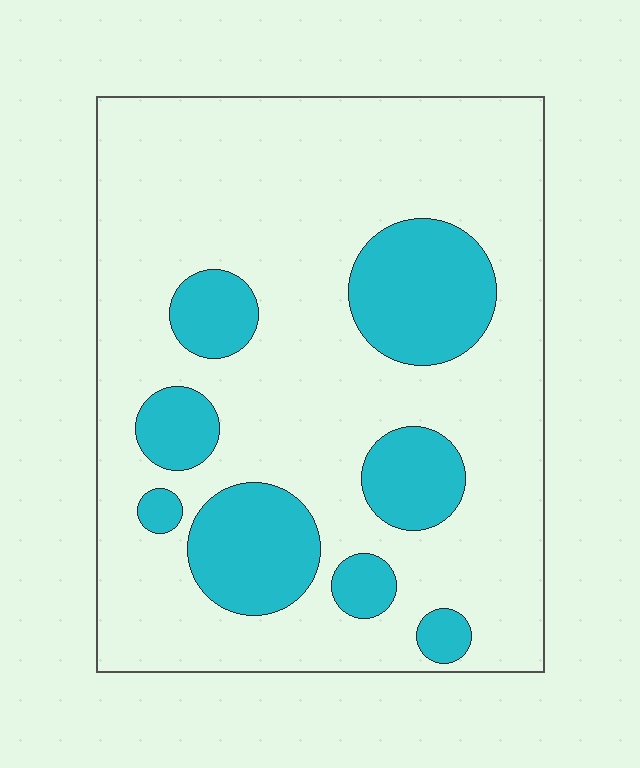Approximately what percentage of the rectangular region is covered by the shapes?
Approximately 25%.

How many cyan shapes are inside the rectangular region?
8.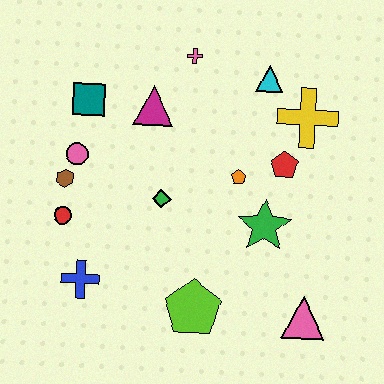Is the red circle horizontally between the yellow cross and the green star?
No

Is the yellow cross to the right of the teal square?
Yes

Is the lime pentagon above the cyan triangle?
No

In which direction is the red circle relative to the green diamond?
The red circle is to the left of the green diamond.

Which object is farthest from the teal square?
The pink triangle is farthest from the teal square.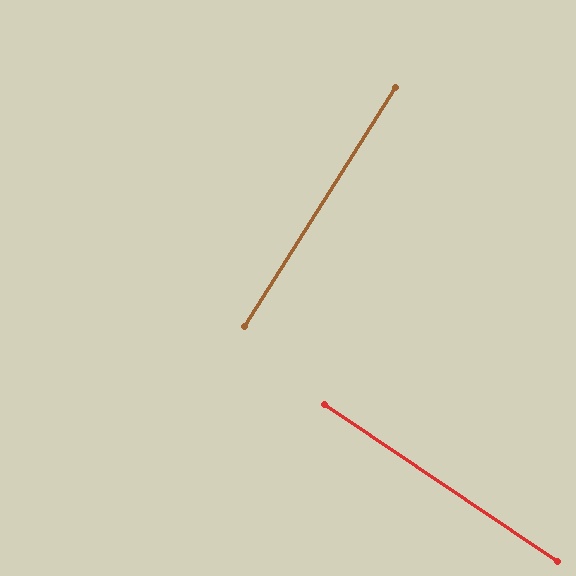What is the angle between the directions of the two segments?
Approximately 88 degrees.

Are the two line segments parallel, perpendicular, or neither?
Perpendicular — they meet at approximately 88°.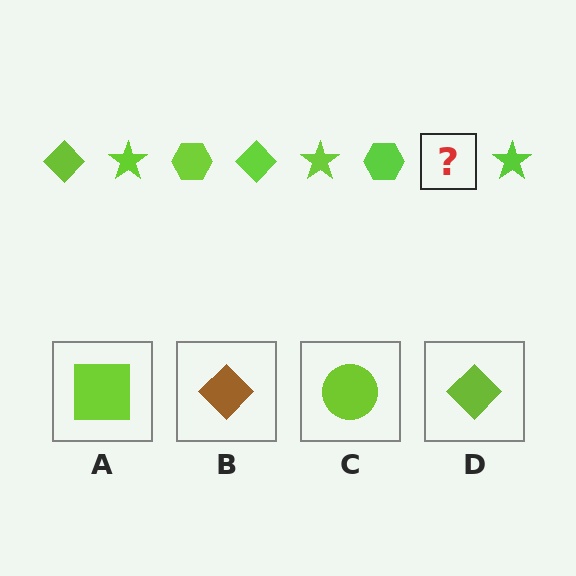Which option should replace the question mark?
Option D.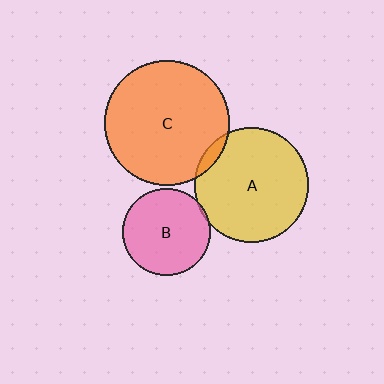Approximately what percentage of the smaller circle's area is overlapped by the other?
Approximately 5%.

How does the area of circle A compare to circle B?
Approximately 1.7 times.